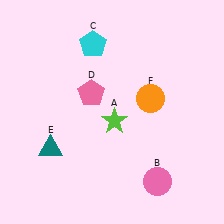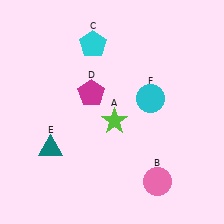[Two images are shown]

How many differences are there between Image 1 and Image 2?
There are 2 differences between the two images.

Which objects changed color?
D changed from pink to magenta. F changed from orange to cyan.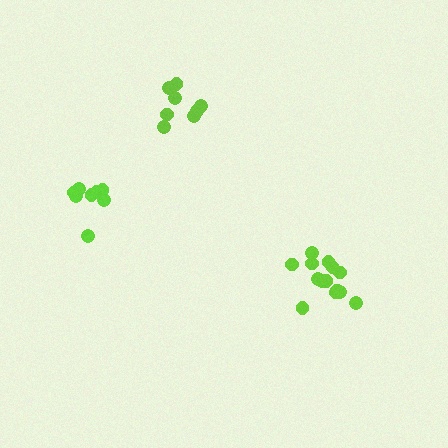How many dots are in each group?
Group 1: 8 dots, Group 2: 14 dots, Group 3: 8 dots (30 total).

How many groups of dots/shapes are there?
There are 3 groups.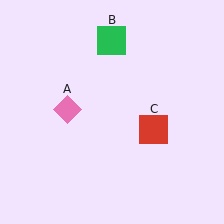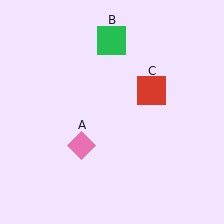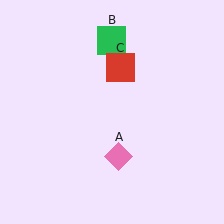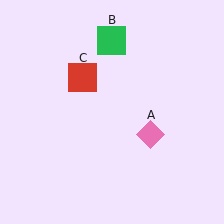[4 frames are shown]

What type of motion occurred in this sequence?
The pink diamond (object A), red square (object C) rotated counterclockwise around the center of the scene.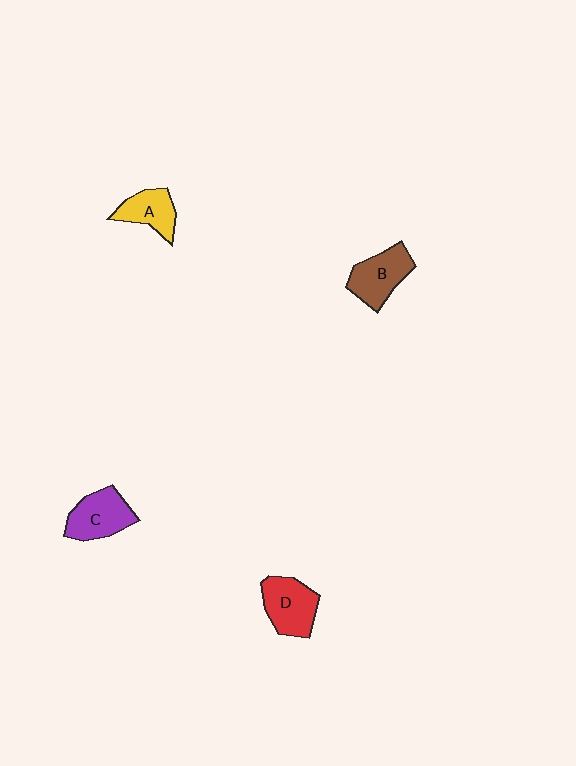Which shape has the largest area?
Shape D (red).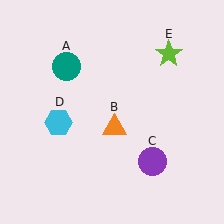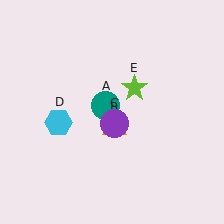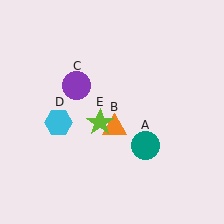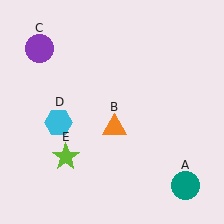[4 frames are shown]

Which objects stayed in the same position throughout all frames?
Orange triangle (object B) and cyan hexagon (object D) remained stationary.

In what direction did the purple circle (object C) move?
The purple circle (object C) moved up and to the left.